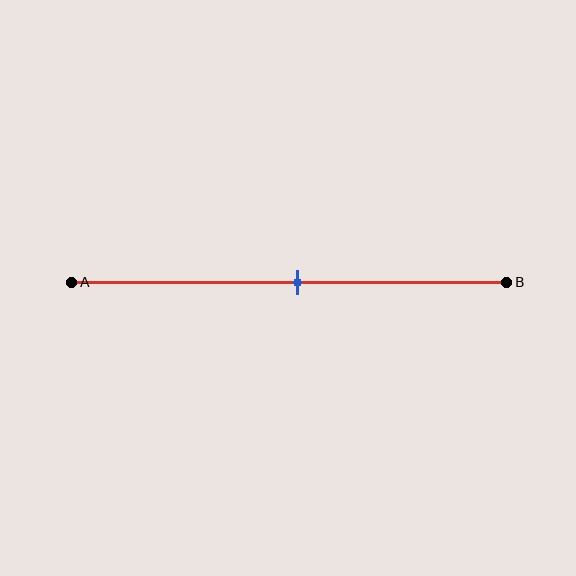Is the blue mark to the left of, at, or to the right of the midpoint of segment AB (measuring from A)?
The blue mark is approximately at the midpoint of segment AB.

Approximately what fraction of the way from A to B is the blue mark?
The blue mark is approximately 50% of the way from A to B.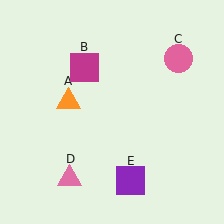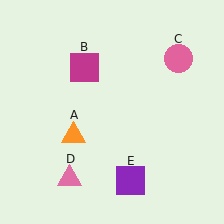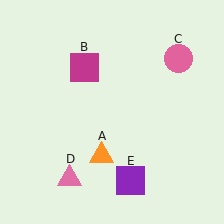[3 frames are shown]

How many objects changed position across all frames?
1 object changed position: orange triangle (object A).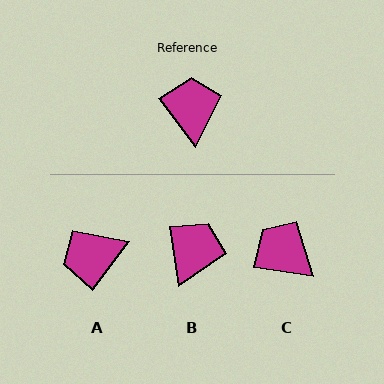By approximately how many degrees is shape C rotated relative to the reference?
Approximately 44 degrees counter-clockwise.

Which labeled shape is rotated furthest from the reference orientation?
A, about 105 degrees away.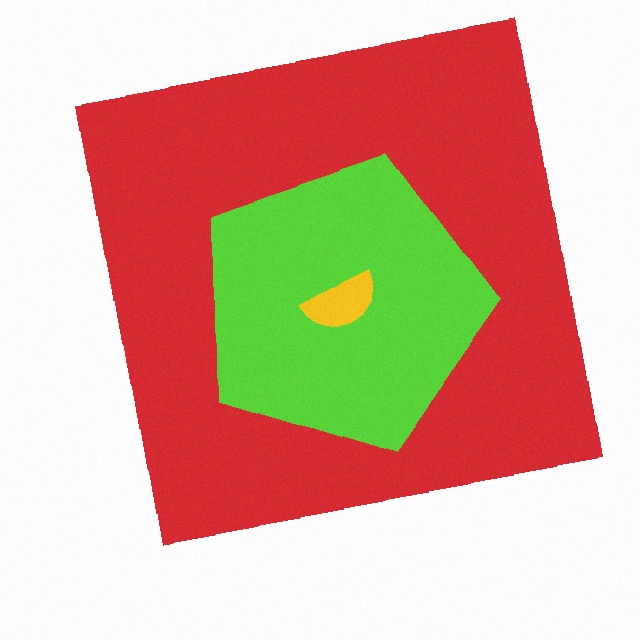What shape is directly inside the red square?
The lime pentagon.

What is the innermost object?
The yellow semicircle.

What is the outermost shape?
The red square.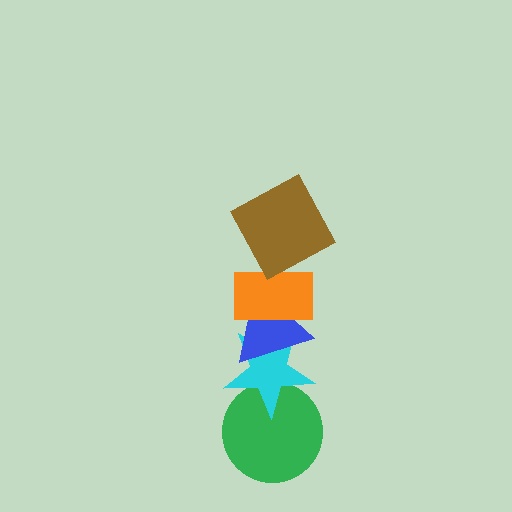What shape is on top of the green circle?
The cyan star is on top of the green circle.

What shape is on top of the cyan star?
The blue triangle is on top of the cyan star.